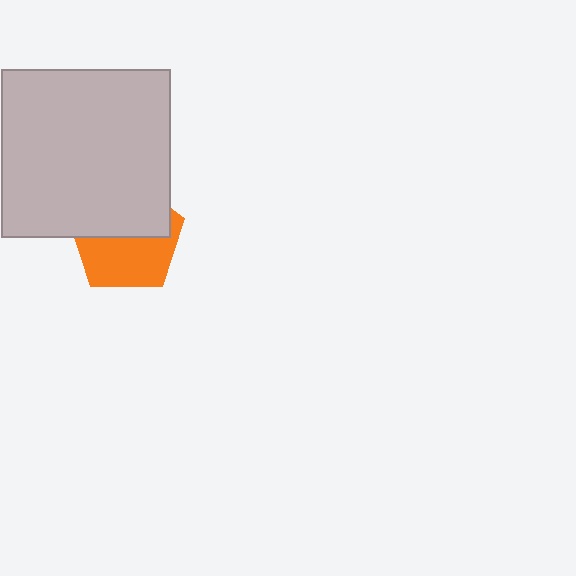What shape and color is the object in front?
The object in front is a light gray square.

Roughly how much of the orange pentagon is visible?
About half of it is visible (roughly 52%).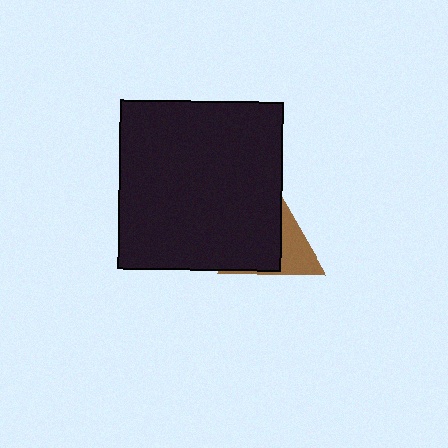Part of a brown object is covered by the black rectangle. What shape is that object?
It is a triangle.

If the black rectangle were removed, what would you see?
You would see the complete brown triangle.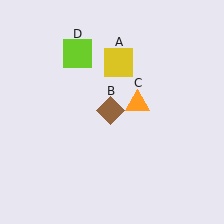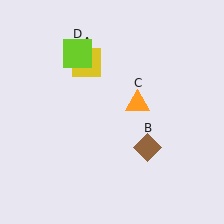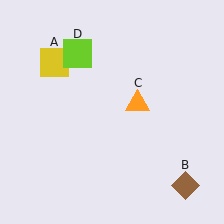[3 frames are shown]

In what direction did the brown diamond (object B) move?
The brown diamond (object B) moved down and to the right.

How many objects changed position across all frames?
2 objects changed position: yellow square (object A), brown diamond (object B).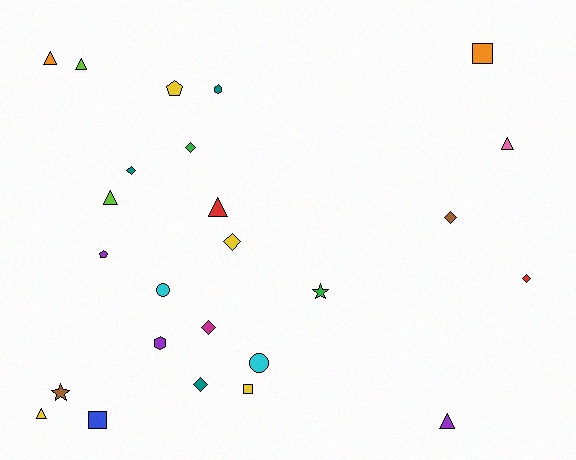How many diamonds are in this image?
There are 7 diamonds.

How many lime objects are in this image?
There are 2 lime objects.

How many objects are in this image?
There are 25 objects.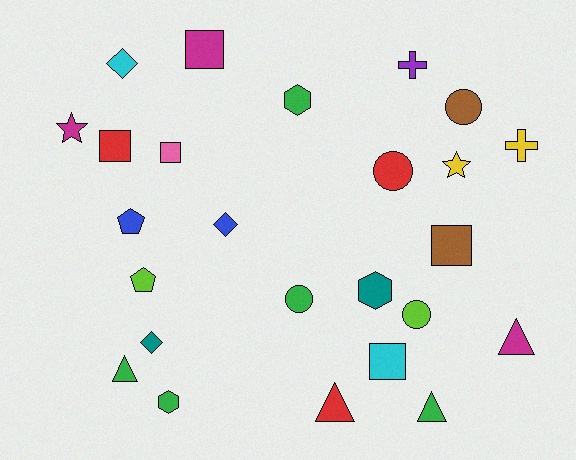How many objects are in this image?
There are 25 objects.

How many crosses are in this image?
There are 2 crosses.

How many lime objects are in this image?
There are 2 lime objects.